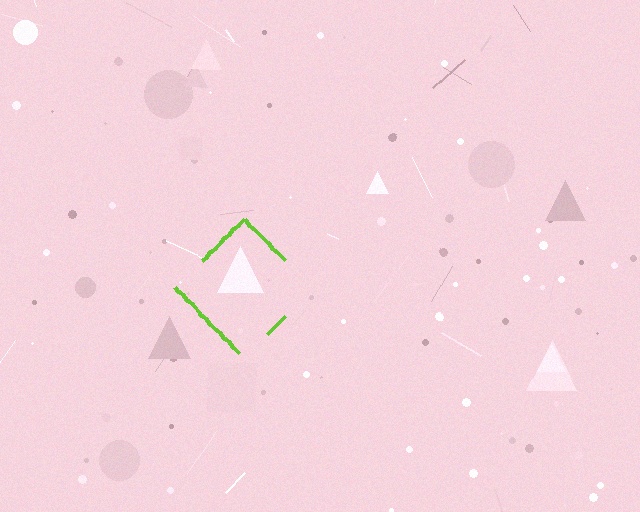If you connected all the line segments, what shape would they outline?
They would outline a diamond.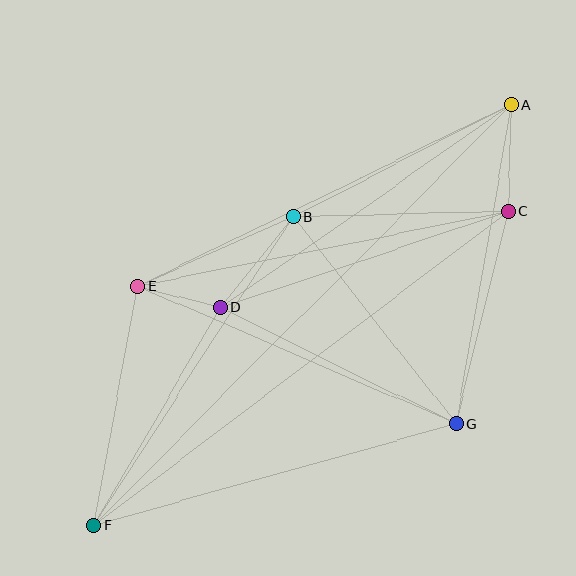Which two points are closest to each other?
Points D and E are closest to each other.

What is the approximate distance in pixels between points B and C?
The distance between B and C is approximately 215 pixels.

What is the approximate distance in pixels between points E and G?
The distance between E and G is approximately 347 pixels.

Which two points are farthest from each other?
Points A and F are farthest from each other.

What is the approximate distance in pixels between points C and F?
The distance between C and F is approximately 520 pixels.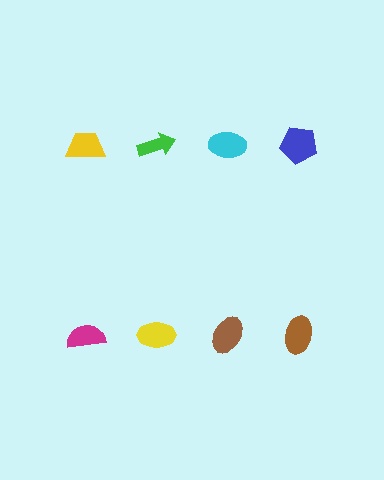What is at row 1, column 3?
A cyan ellipse.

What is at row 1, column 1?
A yellow trapezoid.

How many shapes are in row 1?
4 shapes.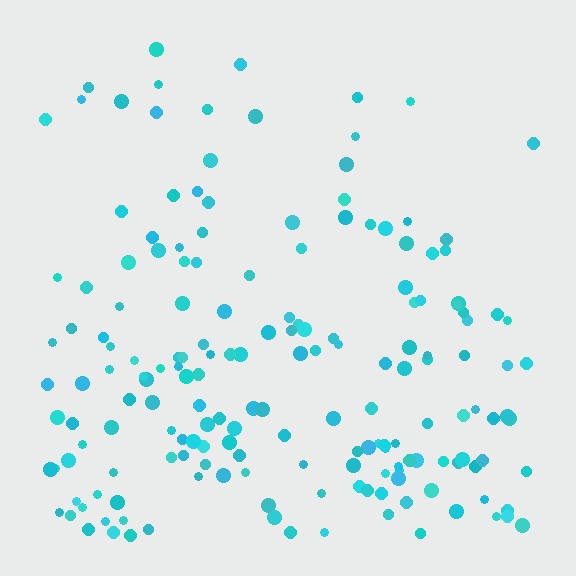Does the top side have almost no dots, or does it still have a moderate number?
Still a moderate number, just noticeably fewer than the bottom.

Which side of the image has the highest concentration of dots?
The bottom.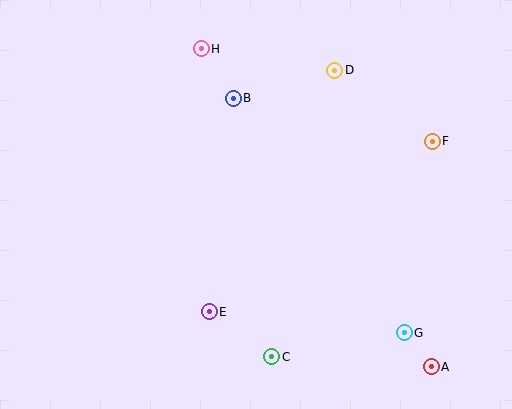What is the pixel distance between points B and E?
The distance between B and E is 215 pixels.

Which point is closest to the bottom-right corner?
Point A is closest to the bottom-right corner.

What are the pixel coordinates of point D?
Point D is at (335, 70).